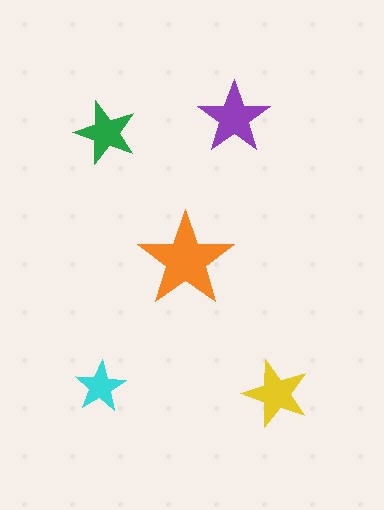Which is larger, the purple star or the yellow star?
The purple one.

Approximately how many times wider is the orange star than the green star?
About 1.5 times wider.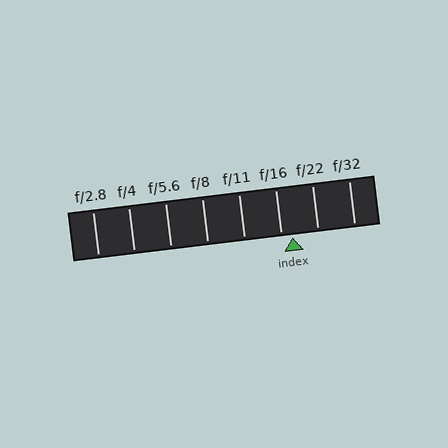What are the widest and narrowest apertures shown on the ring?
The widest aperture shown is f/2.8 and the narrowest is f/32.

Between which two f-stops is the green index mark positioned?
The index mark is between f/16 and f/22.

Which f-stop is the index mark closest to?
The index mark is closest to f/16.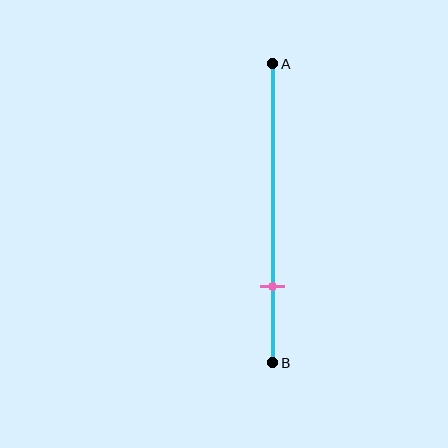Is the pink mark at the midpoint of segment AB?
No, the mark is at about 75% from A, not at the 50% midpoint.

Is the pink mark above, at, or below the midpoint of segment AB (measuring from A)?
The pink mark is below the midpoint of segment AB.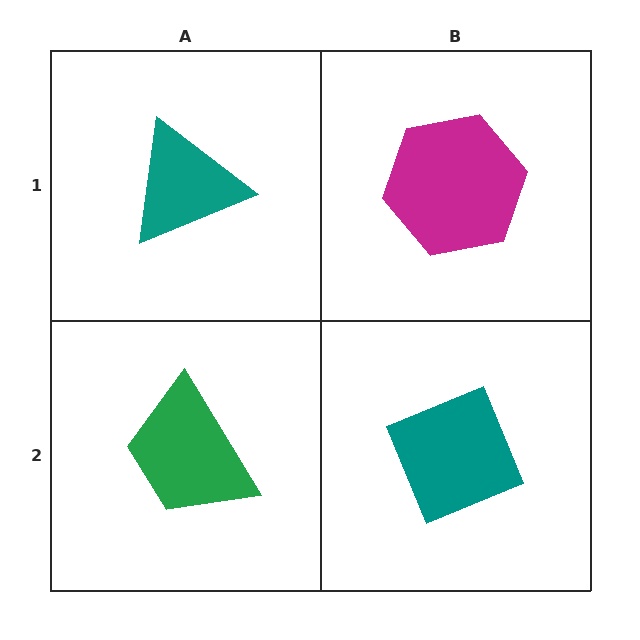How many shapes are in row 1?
2 shapes.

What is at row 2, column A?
A green trapezoid.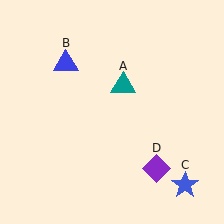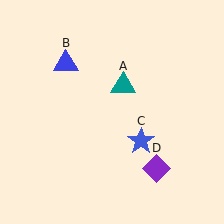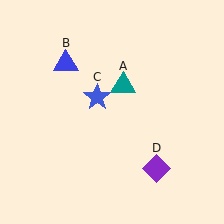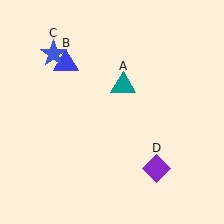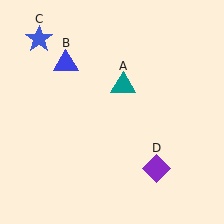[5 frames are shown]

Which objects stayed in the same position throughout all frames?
Teal triangle (object A) and blue triangle (object B) and purple diamond (object D) remained stationary.